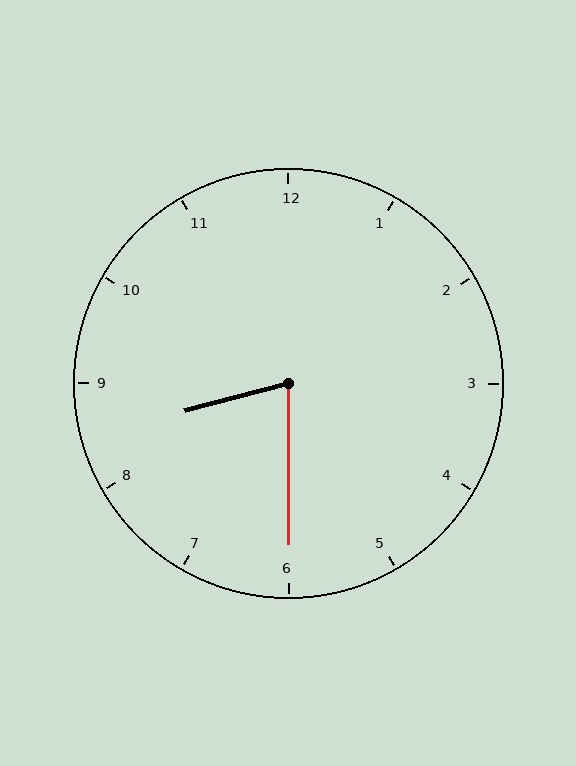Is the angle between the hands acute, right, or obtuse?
It is acute.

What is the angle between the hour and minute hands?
Approximately 75 degrees.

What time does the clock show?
8:30.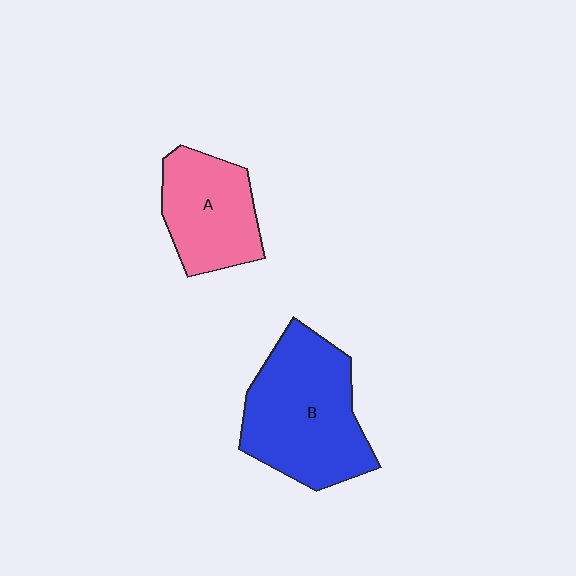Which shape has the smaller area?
Shape A (pink).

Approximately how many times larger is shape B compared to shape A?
Approximately 1.5 times.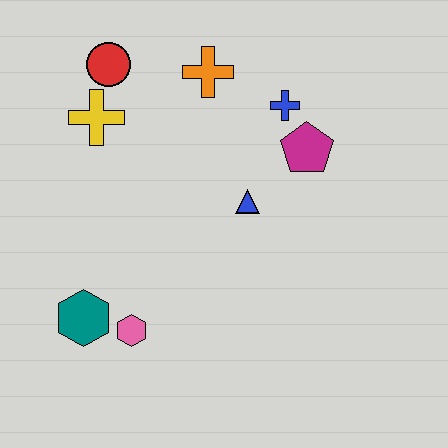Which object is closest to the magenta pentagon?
The blue cross is closest to the magenta pentagon.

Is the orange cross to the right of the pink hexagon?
Yes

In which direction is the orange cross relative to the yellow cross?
The orange cross is to the right of the yellow cross.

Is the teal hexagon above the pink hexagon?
Yes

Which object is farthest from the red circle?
The pink hexagon is farthest from the red circle.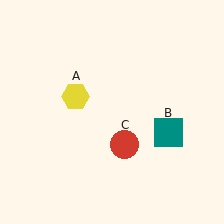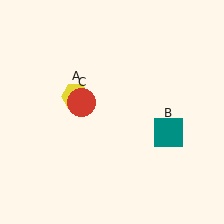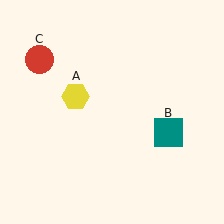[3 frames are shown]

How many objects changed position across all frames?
1 object changed position: red circle (object C).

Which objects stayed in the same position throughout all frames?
Yellow hexagon (object A) and teal square (object B) remained stationary.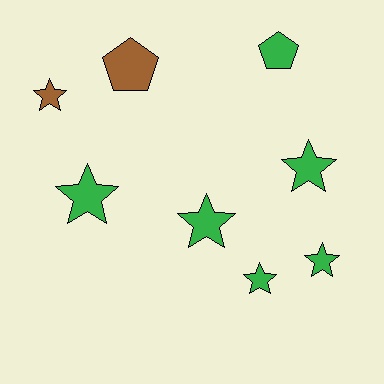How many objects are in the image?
There are 8 objects.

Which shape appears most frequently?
Star, with 6 objects.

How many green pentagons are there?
There is 1 green pentagon.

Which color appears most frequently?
Green, with 6 objects.